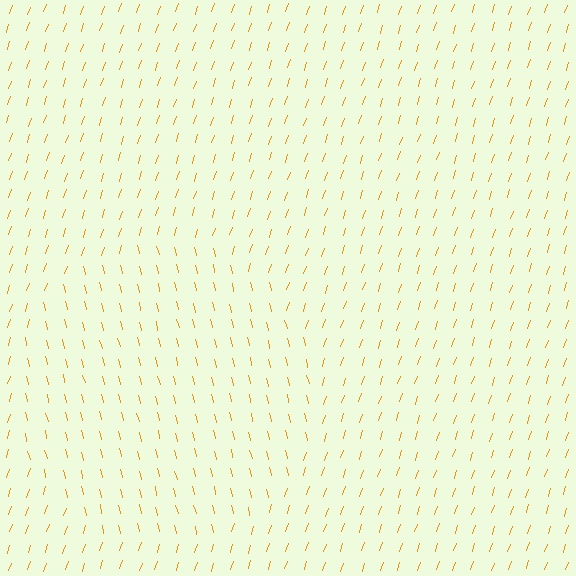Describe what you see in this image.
The image is filled with small orange line segments. A circle region in the image has lines oriented differently from the surrounding lines, creating a visible texture boundary.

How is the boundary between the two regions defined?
The boundary is defined purely by a change in line orientation (approximately 32 degrees difference). All lines are the same color and thickness.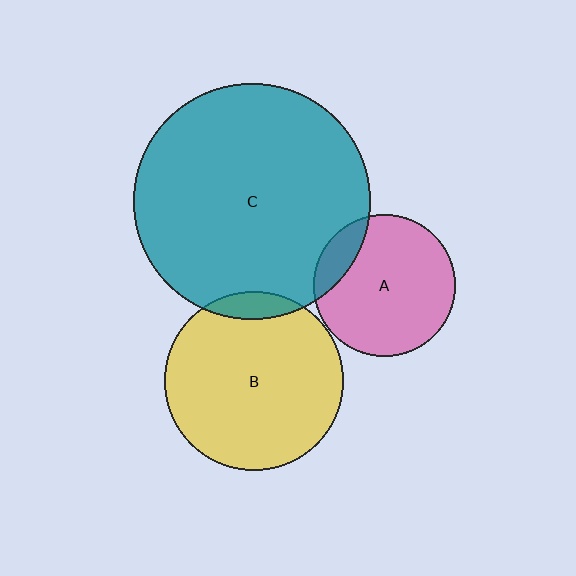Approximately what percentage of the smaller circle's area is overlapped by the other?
Approximately 10%.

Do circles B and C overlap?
Yes.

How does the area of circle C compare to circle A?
Approximately 2.8 times.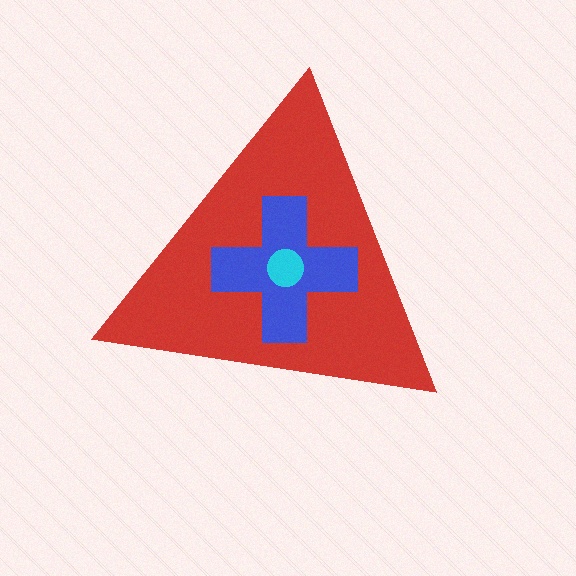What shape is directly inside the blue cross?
The cyan circle.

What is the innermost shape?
The cyan circle.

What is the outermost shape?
The red triangle.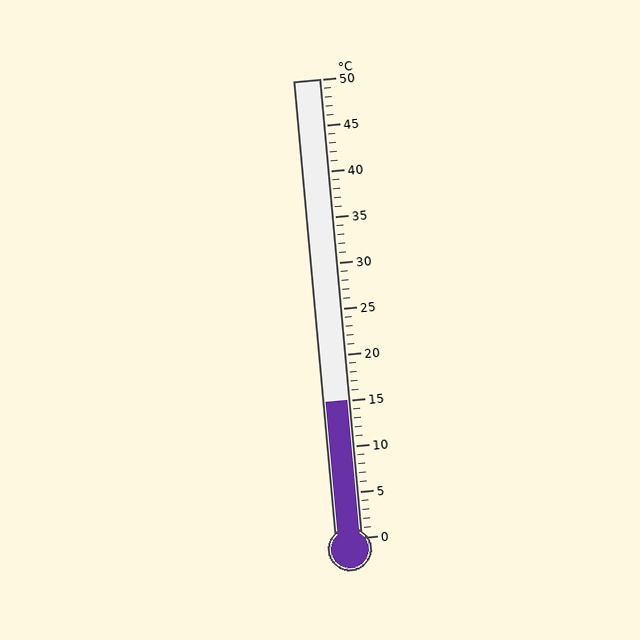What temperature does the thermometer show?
The thermometer shows approximately 15°C.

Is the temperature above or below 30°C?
The temperature is below 30°C.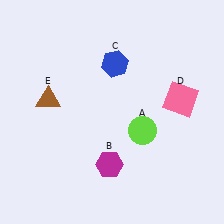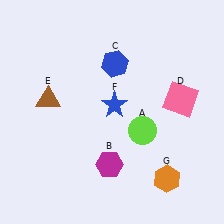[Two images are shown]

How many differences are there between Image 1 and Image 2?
There are 2 differences between the two images.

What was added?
A blue star (F), an orange hexagon (G) were added in Image 2.